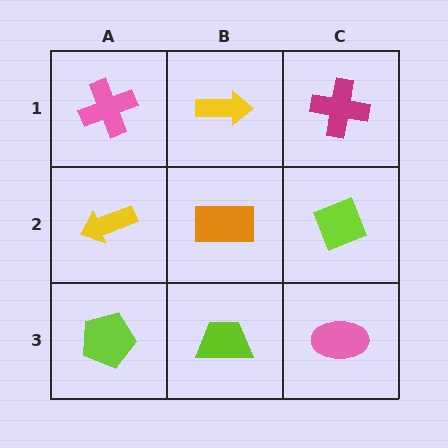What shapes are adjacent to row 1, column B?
An orange rectangle (row 2, column B), a pink cross (row 1, column A), a magenta cross (row 1, column C).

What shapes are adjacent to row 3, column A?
A yellow arrow (row 2, column A), a lime trapezoid (row 3, column B).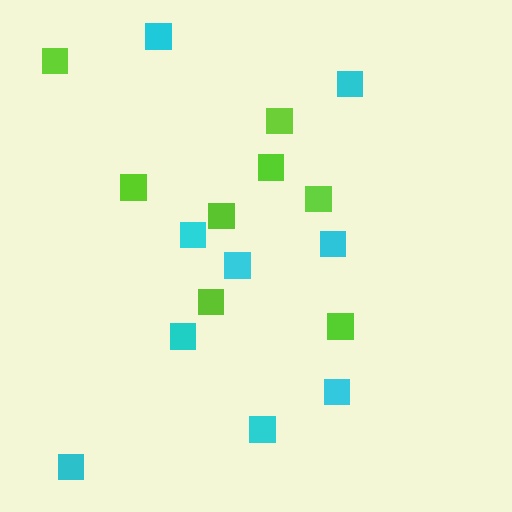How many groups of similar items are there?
There are 2 groups: one group of lime squares (8) and one group of cyan squares (9).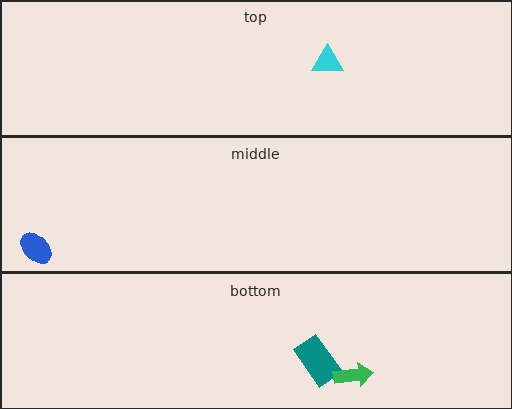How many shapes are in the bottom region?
2.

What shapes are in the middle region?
The blue ellipse.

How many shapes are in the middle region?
1.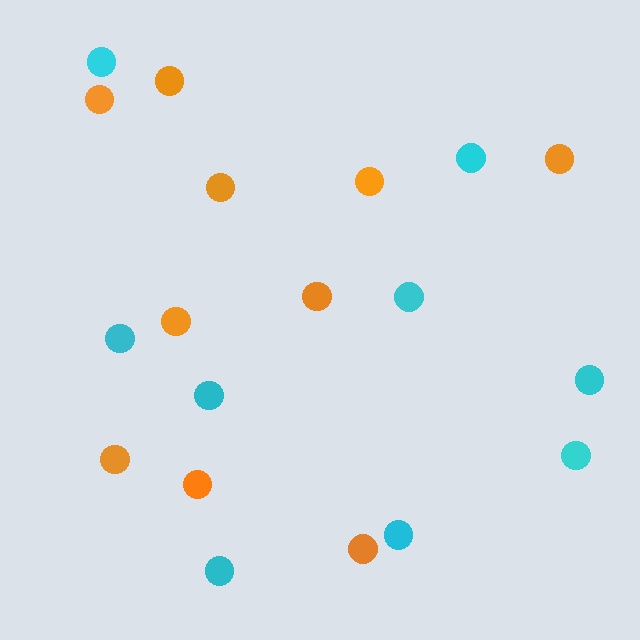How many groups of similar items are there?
There are 2 groups: one group of cyan circles (9) and one group of orange circles (10).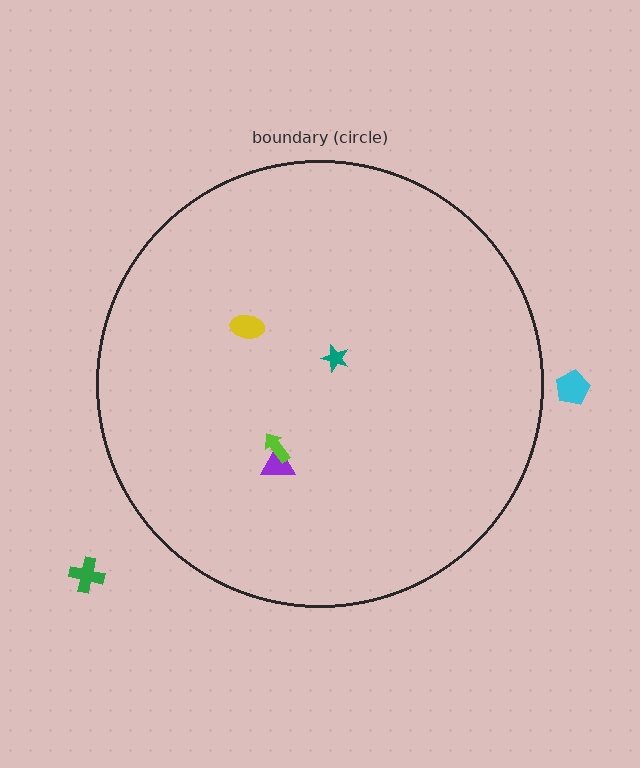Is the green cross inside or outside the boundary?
Outside.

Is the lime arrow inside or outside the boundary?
Inside.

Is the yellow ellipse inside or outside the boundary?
Inside.